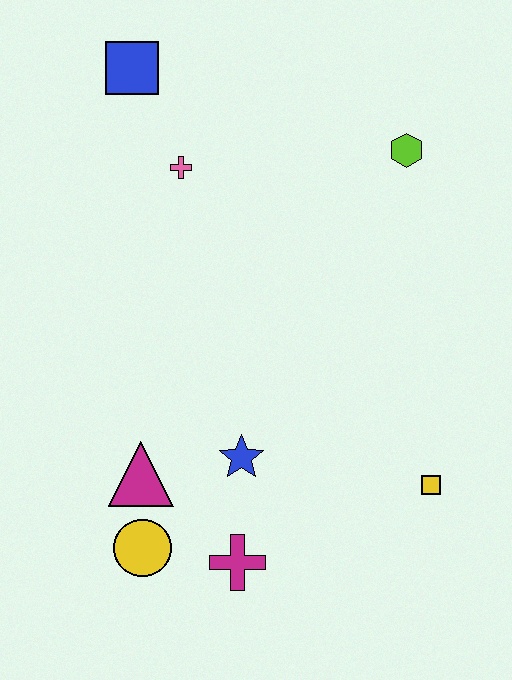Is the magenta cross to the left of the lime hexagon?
Yes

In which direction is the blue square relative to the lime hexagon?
The blue square is to the left of the lime hexagon.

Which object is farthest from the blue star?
The blue square is farthest from the blue star.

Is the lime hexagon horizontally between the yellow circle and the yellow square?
Yes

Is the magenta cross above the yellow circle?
No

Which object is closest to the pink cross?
The blue square is closest to the pink cross.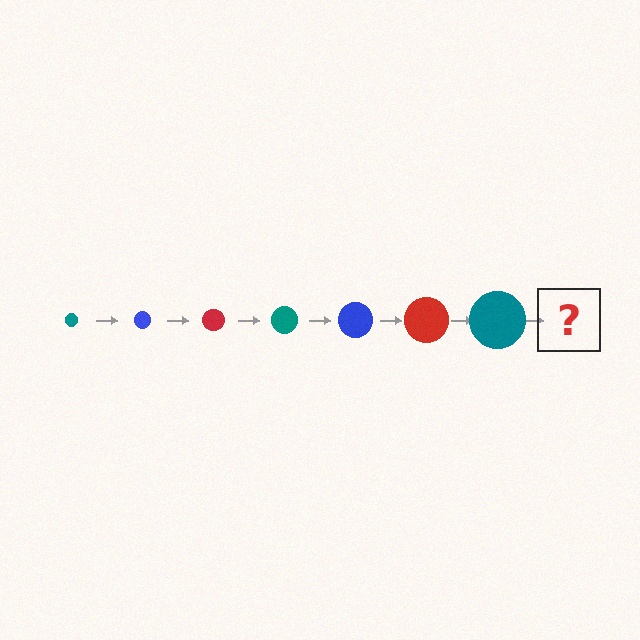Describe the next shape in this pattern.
It should be a blue circle, larger than the previous one.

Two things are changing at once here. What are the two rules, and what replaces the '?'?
The two rules are that the circle grows larger each step and the color cycles through teal, blue, and red. The '?' should be a blue circle, larger than the previous one.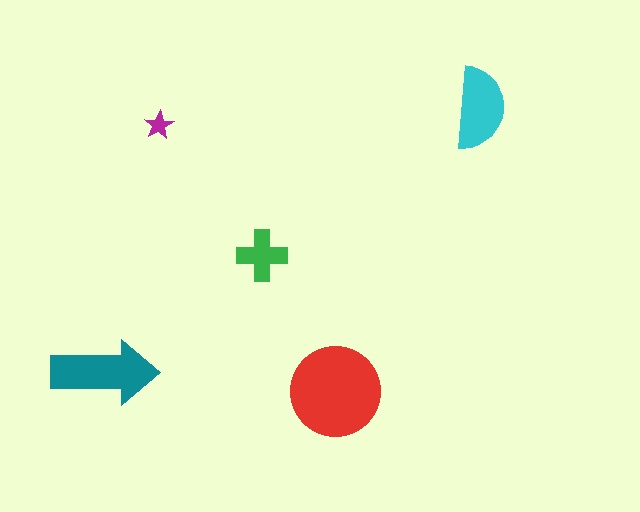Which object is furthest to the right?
The cyan semicircle is rightmost.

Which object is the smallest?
The magenta star.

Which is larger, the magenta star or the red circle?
The red circle.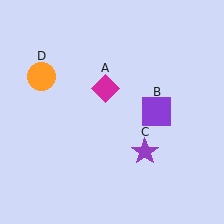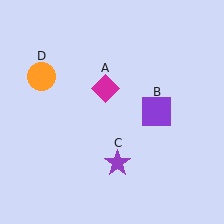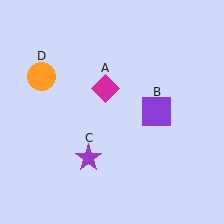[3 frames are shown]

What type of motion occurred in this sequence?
The purple star (object C) rotated clockwise around the center of the scene.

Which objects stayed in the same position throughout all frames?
Magenta diamond (object A) and purple square (object B) and orange circle (object D) remained stationary.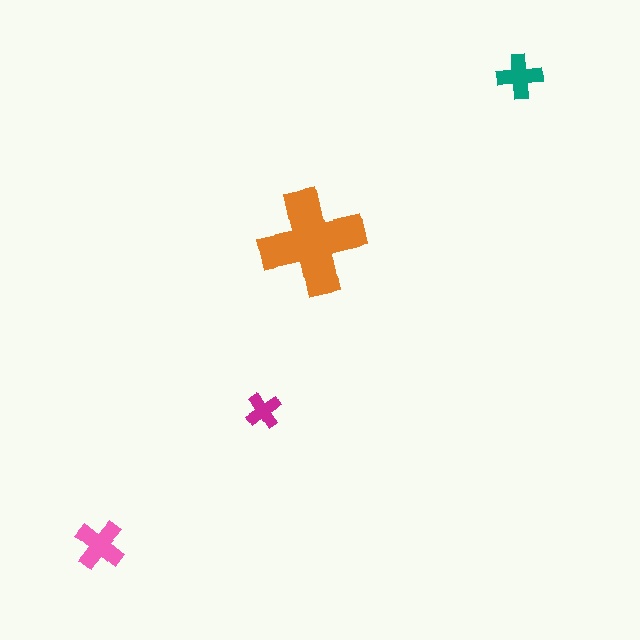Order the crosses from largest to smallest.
the orange one, the pink one, the teal one, the magenta one.